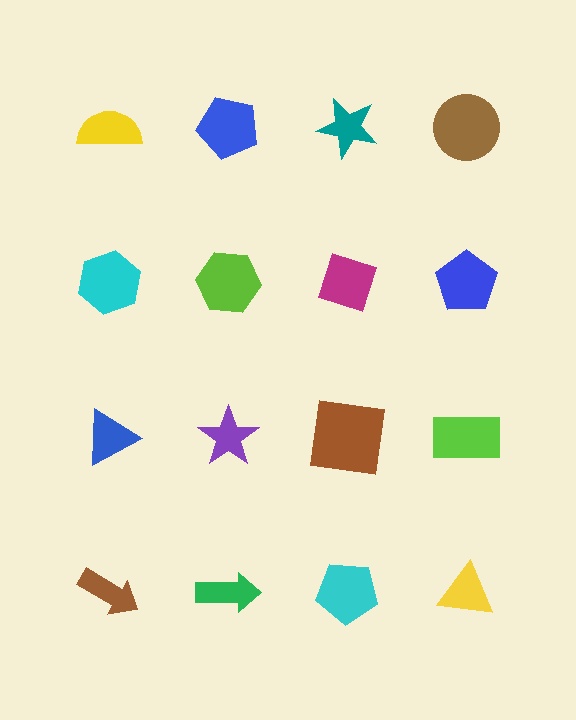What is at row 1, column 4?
A brown circle.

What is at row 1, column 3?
A teal star.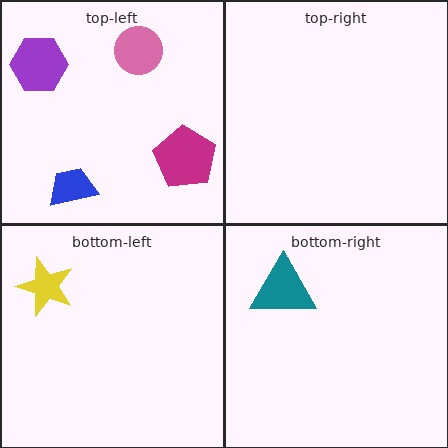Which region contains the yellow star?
The bottom-left region.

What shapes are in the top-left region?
The pink circle, the purple hexagon, the blue trapezoid, the magenta pentagon.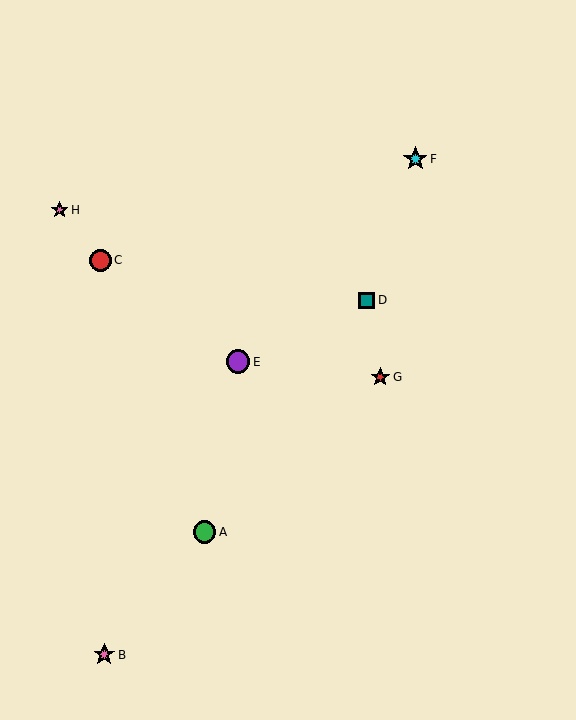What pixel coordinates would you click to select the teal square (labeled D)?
Click at (367, 300) to select the teal square D.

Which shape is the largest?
The cyan star (labeled F) is the largest.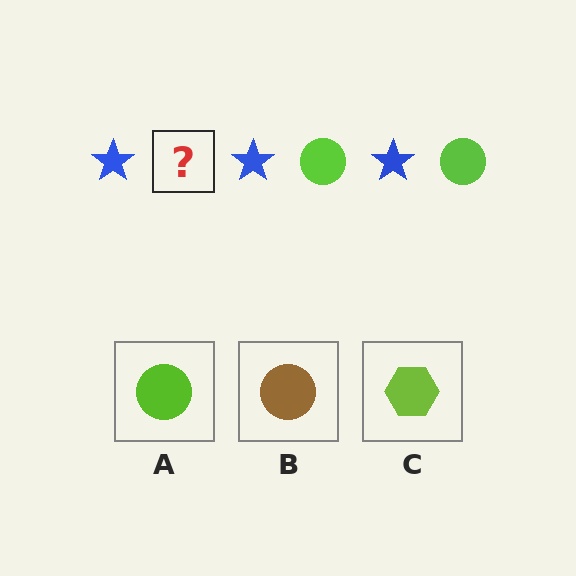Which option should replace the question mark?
Option A.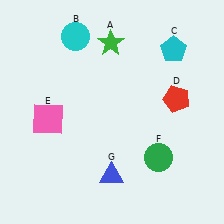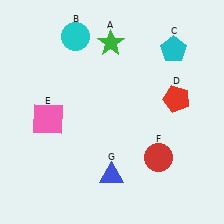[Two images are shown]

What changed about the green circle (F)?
In Image 1, F is green. In Image 2, it changed to red.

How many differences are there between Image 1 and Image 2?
There is 1 difference between the two images.